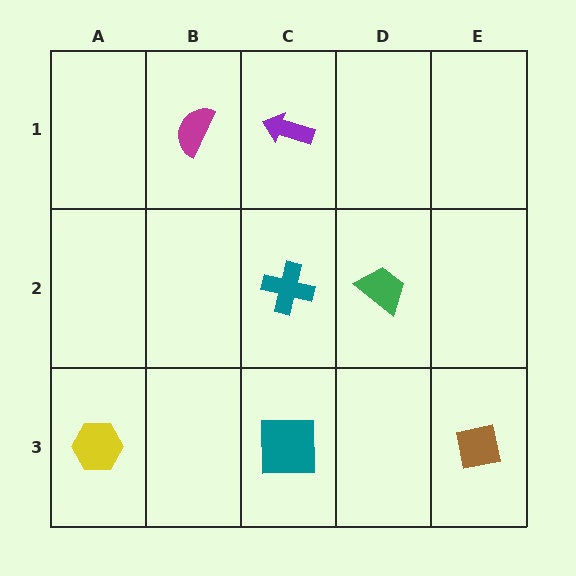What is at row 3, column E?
A brown square.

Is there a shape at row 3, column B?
No, that cell is empty.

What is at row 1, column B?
A magenta semicircle.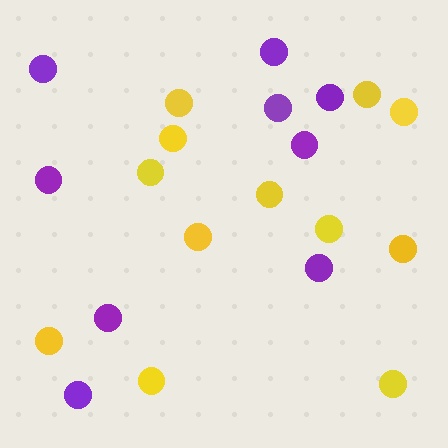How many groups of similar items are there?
There are 2 groups: one group of yellow circles (12) and one group of purple circles (9).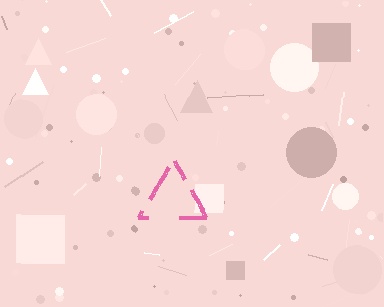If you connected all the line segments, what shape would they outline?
They would outline a triangle.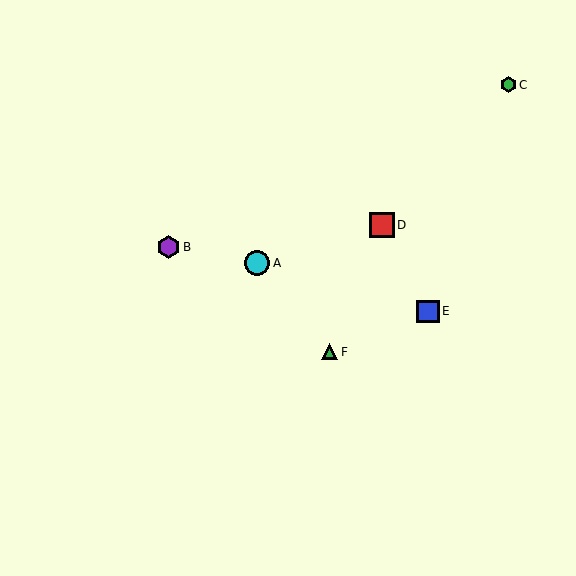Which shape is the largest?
The cyan circle (labeled A) is the largest.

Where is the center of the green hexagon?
The center of the green hexagon is at (508, 85).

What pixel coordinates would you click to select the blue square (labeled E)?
Click at (428, 311) to select the blue square E.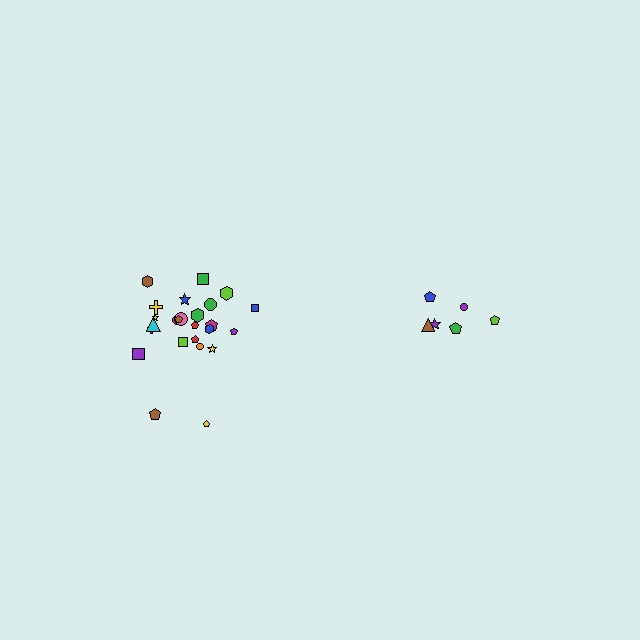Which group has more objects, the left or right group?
The left group.